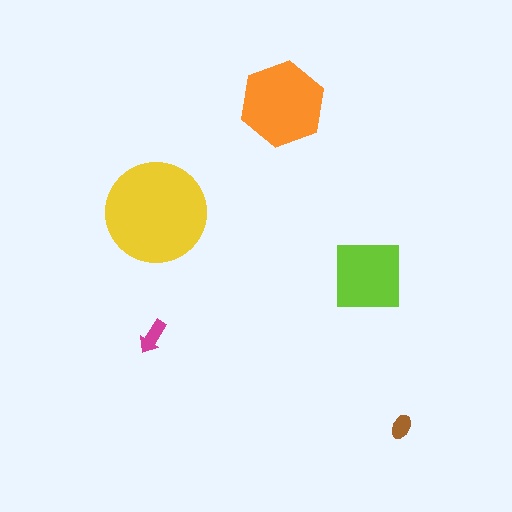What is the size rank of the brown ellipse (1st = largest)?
5th.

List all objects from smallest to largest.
The brown ellipse, the magenta arrow, the lime square, the orange hexagon, the yellow circle.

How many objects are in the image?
There are 5 objects in the image.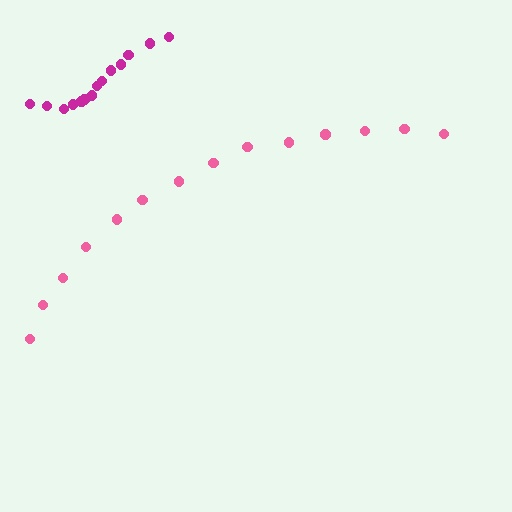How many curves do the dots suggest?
There are 2 distinct paths.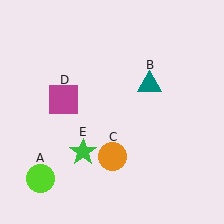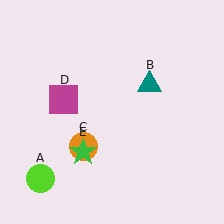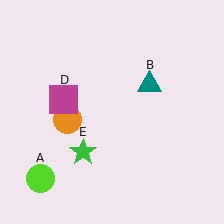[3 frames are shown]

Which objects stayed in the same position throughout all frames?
Lime circle (object A) and teal triangle (object B) and magenta square (object D) and green star (object E) remained stationary.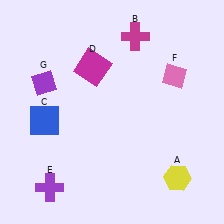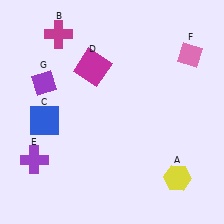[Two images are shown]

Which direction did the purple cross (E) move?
The purple cross (E) moved up.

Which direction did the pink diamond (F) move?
The pink diamond (F) moved up.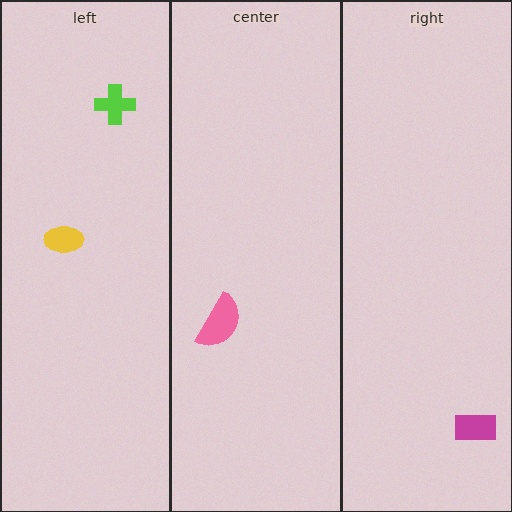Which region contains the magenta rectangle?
The right region.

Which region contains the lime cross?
The left region.